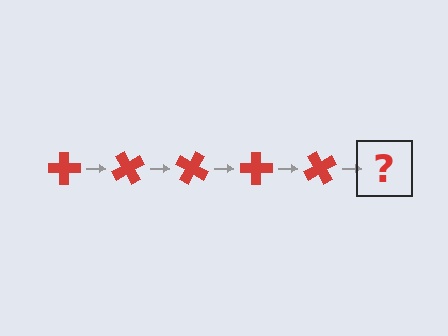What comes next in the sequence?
The next element should be a red cross rotated 300 degrees.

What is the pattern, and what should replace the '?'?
The pattern is that the cross rotates 60 degrees each step. The '?' should be a red cross rotated 300 degrees.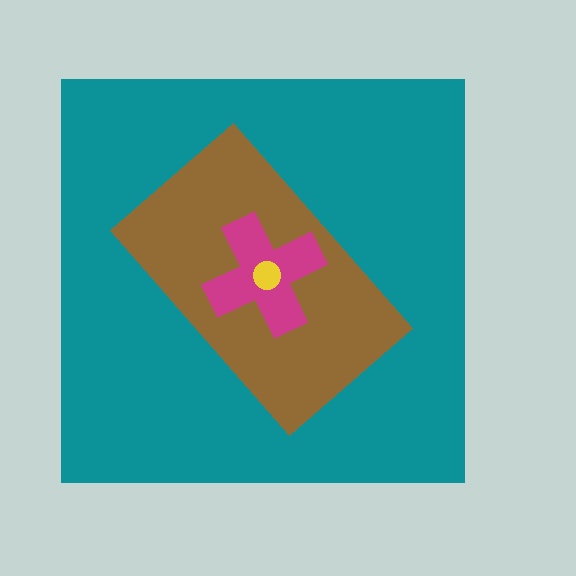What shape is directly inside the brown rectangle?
The magenta cross.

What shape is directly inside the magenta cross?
The yellow circle.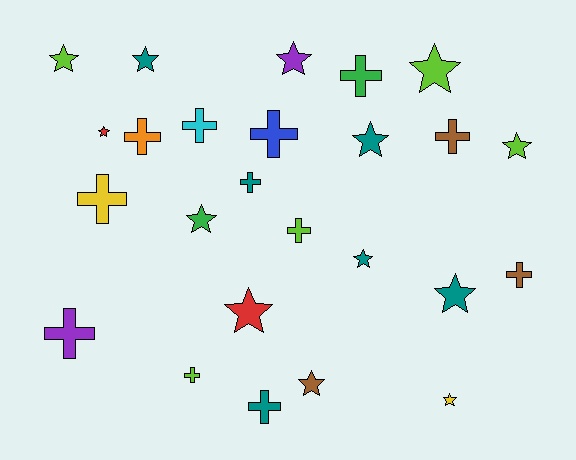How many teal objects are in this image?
There are 6 teal objects.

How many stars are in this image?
There are 13 stars.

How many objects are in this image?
There are 25 objects.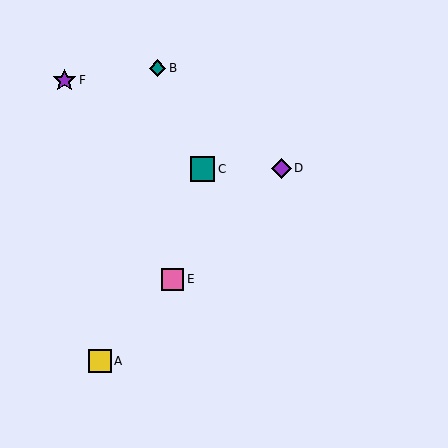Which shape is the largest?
The teal square (labeled C) is the largest.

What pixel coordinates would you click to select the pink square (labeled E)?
Click at (173, 279) to select the pink square E.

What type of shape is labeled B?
Shape B is a teal diamond.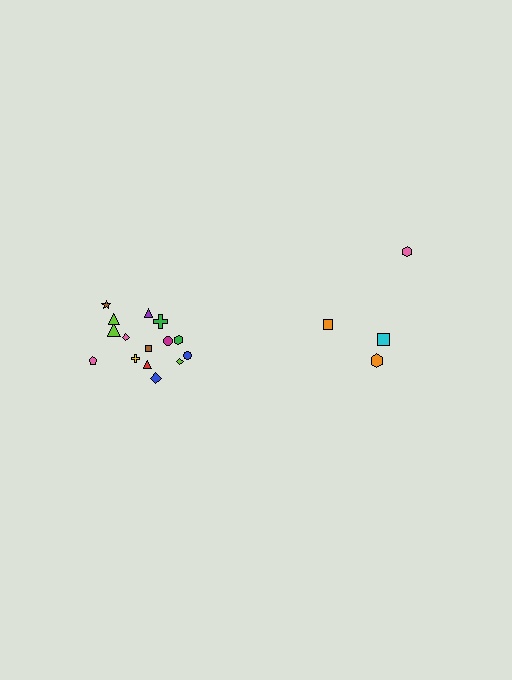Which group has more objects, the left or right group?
The left group.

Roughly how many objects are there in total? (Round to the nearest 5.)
Roughly 20 objects in total.